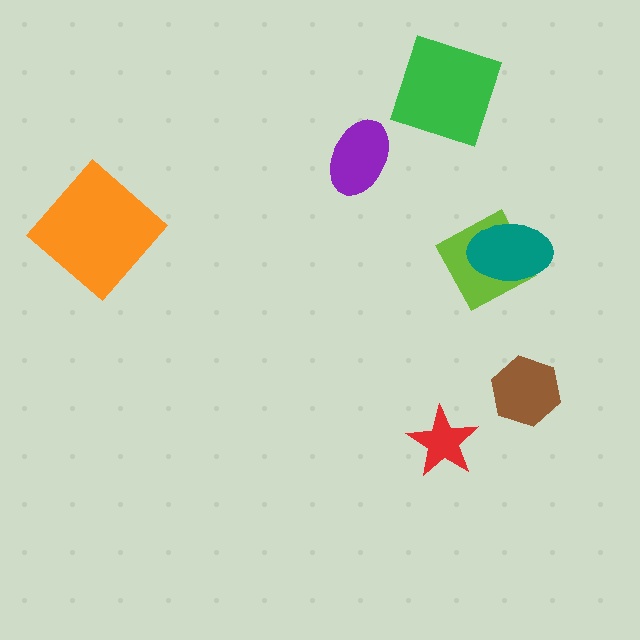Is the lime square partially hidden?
Yes, it is partially covered by another shape.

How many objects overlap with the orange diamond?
0 objects overlap with the orange diamond.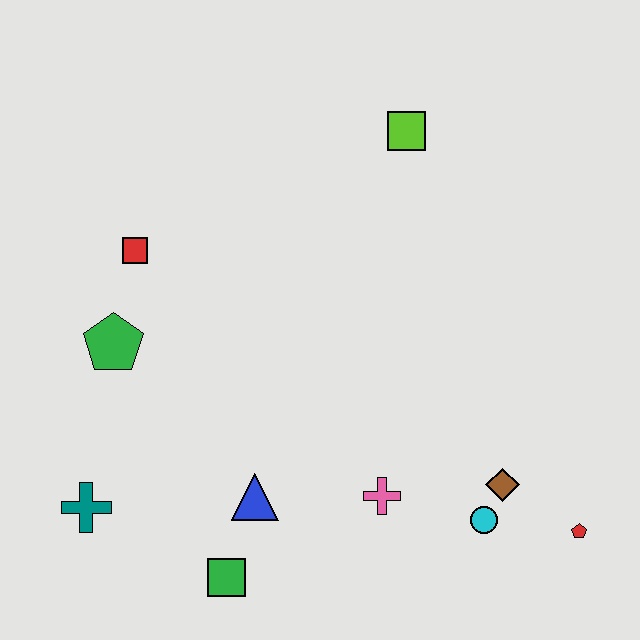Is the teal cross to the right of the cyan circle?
No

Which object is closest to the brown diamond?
The cyan circle is closest to the brown diamond.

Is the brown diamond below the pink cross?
No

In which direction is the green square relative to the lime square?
The green square is below the lime square.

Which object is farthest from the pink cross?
The lime square is farthest from the pink cross.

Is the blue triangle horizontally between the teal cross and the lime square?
Yes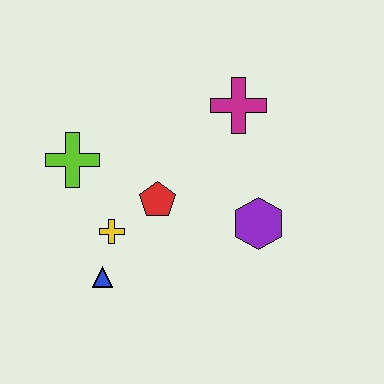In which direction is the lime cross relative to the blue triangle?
The lime cross is above the blue triangle.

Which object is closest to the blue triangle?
The yellow cross is closest to the blue triangle.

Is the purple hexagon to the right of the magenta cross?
Yes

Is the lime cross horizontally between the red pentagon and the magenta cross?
No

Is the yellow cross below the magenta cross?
Yes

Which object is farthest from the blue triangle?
The magenta cross is farthest from the blue triangle.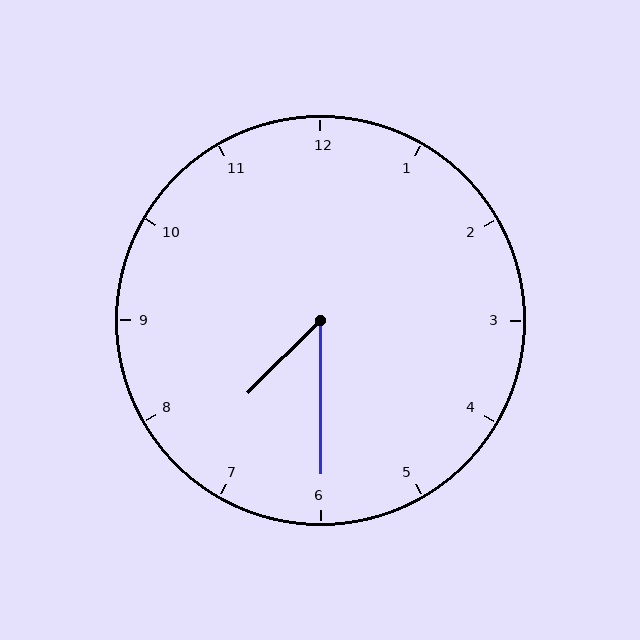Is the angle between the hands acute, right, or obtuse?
It is acute.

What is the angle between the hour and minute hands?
Approximately 45 degrees.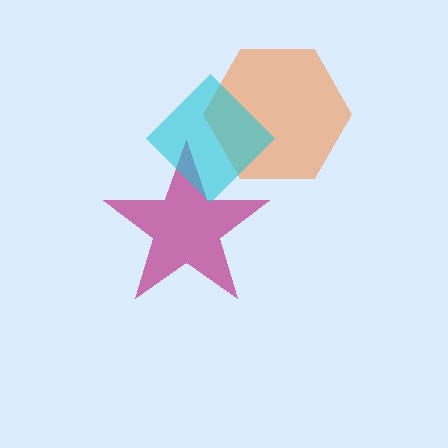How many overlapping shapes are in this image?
There are 3 overlapping shapes in the image.